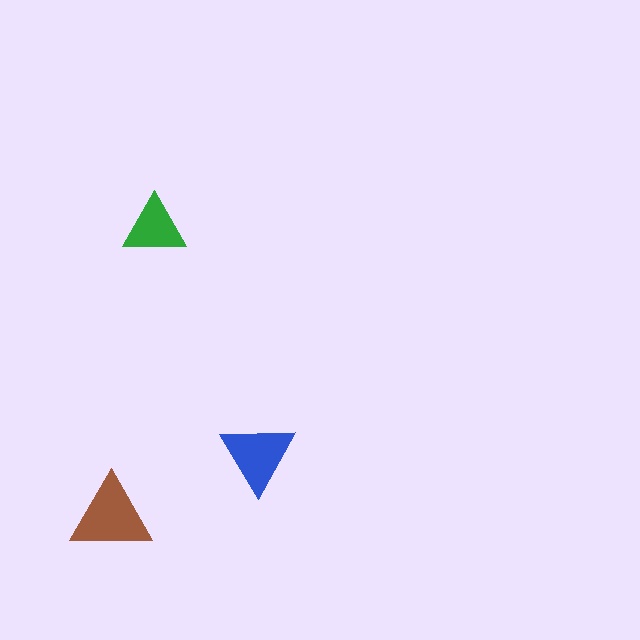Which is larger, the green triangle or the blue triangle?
The blue one.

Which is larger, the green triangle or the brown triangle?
The brown one.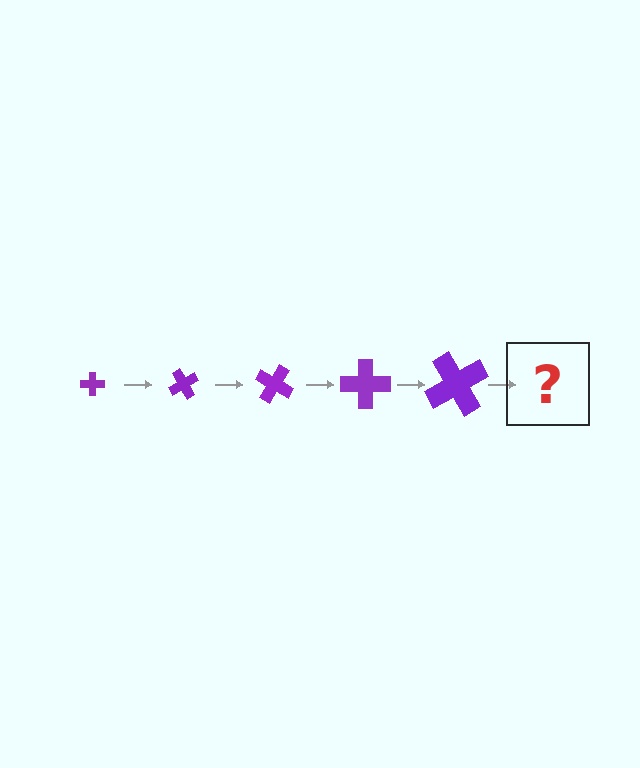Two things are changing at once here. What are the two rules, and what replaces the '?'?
The two rules are that the cross grows larger each step and it rotates 60 degrees each step. The '?' should be a cross, larger than the previous one and rotated 300 degrees from the start.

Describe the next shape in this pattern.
It should be a cross, larger than the previous one and rotated 300 degrees from the start.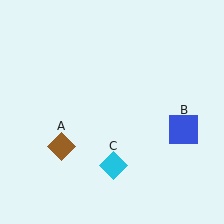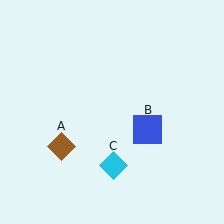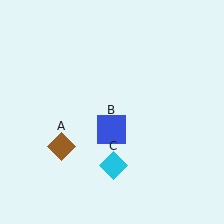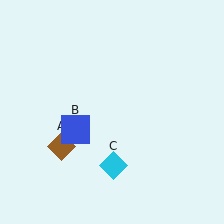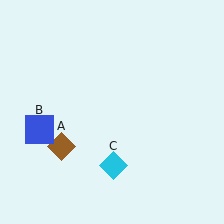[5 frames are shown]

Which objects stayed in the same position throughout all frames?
Brown diamond (object A) and cyan diamond (object C) remained stationary.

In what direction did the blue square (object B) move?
The blue square (object B) moved left.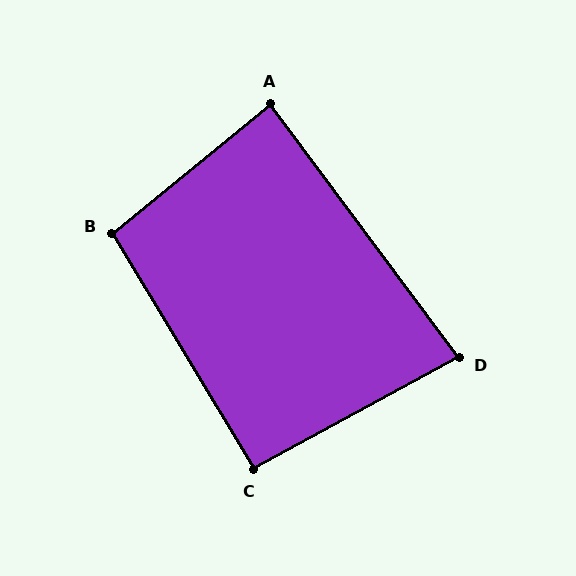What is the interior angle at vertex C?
Approximately 92 degrees (approximately right).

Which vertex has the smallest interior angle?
D, at approximately 82 degrees.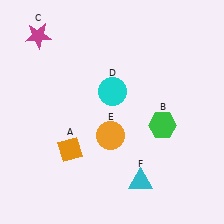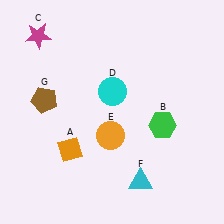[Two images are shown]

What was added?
A brown pentagon (G) was added in Image 2.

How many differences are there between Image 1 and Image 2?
There is 1 difference between the two images.